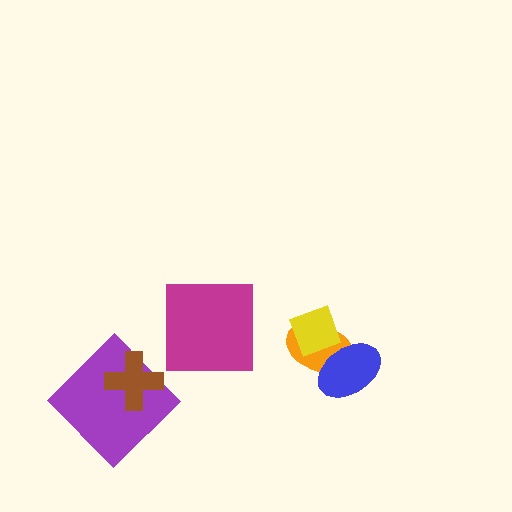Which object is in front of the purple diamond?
The brown cross is in front of the purple diamond.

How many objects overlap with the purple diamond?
1 object overlaps with the purple diamond.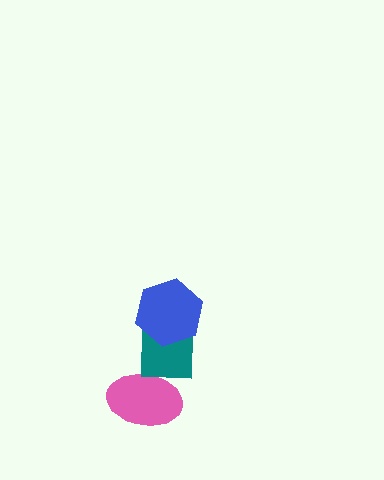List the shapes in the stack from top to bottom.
From top to bottom: the blue hexagon, the teal square, the pink ellipse.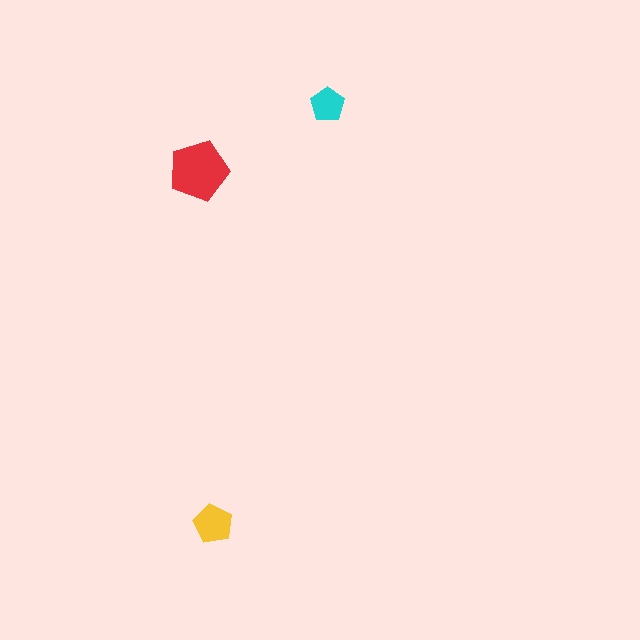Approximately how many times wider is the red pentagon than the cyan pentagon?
About 1.5 times wider.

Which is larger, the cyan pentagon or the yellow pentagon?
The yellow one.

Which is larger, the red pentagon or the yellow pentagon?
The red one.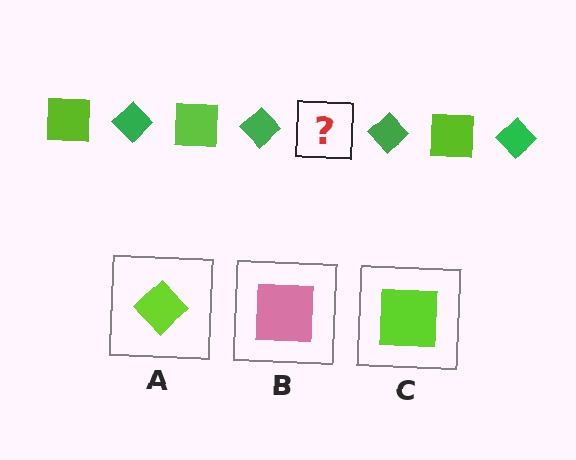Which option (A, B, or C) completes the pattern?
C.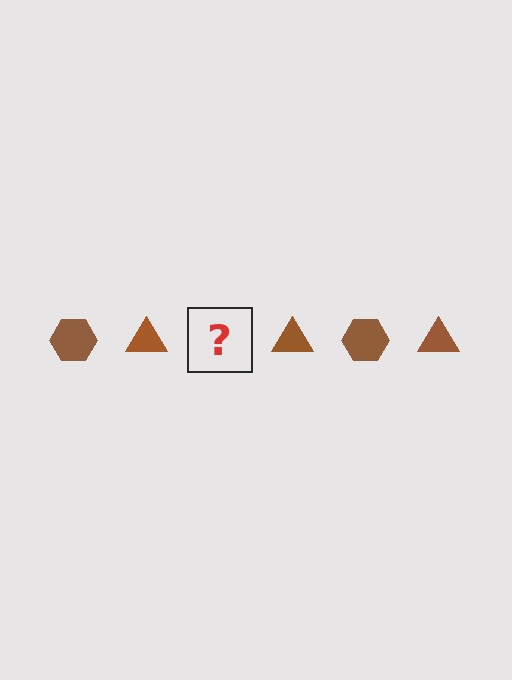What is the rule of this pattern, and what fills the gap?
The rule is that the pattern cycles through hexagon, triangle shapes in brown. The gap should be filled with a brown hexagon.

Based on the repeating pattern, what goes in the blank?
The blank should be a brown hexagon.